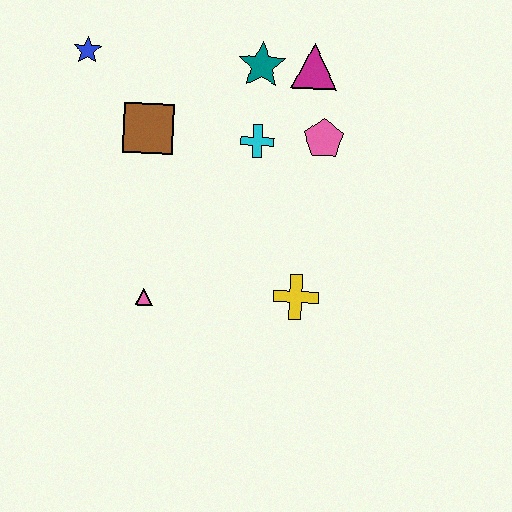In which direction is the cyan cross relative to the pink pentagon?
The cyan cross is to the left of the pink pentagon.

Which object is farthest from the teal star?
The pink triangle is farthest from the teal star.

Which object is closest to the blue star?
The brown square is closest to the blue star.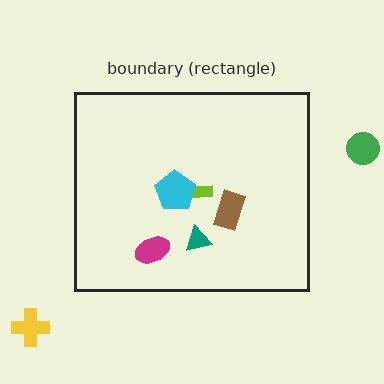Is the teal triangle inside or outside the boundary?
Inside.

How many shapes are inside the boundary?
5 inside, 2 outside.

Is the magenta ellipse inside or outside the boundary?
Inside.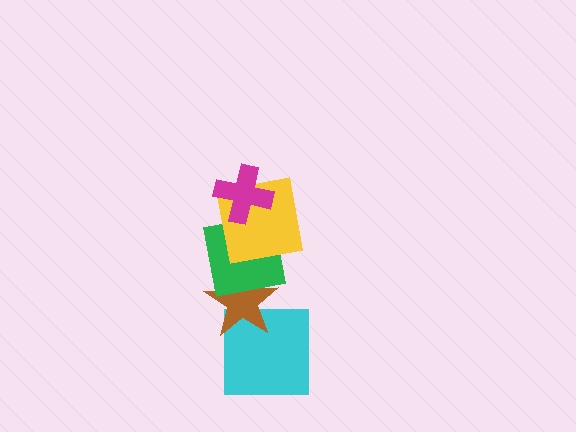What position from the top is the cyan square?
The cyan square is 5th from the top.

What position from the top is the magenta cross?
The magenta cross is 1st from the top.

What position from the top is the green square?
The green square is 3rd from the top.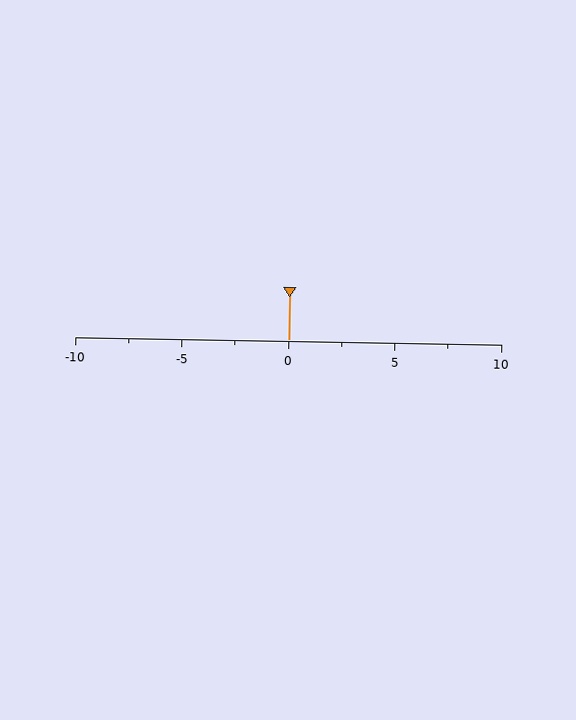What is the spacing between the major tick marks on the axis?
The major ticks are spaced 5 apart.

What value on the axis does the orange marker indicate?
The marker indicates approximately 0.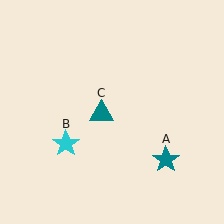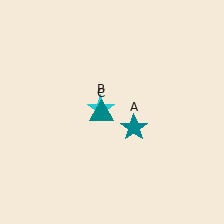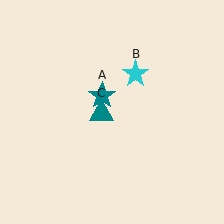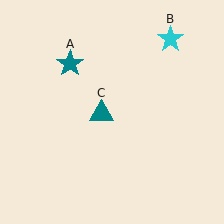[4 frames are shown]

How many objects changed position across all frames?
2 objects changed position: teal star (object A), cyan star (object B).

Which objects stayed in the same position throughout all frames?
Teal triangle (object C) remained stationary.